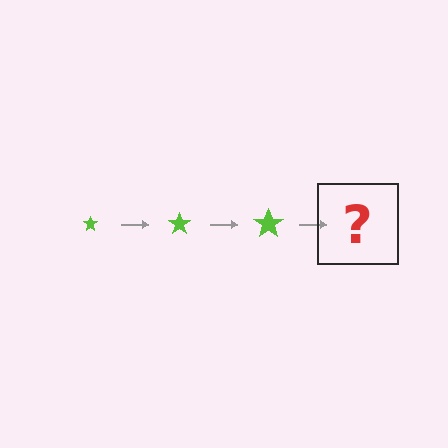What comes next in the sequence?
The next element should be a lime star, larger than the previous one.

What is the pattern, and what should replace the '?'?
The pattern is that the star gets progressively larger each step. The '?' should be a lime star, larger than the previous one.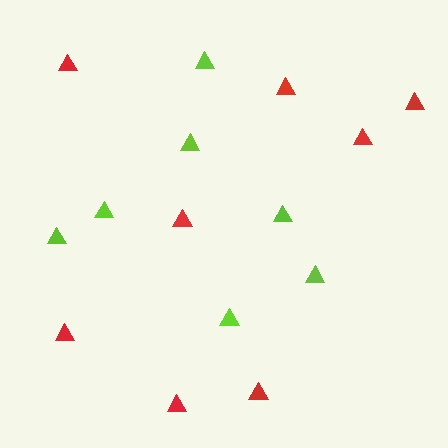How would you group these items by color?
There are 2 groups: one group of red triangles (8) and one group of lime triangles (7).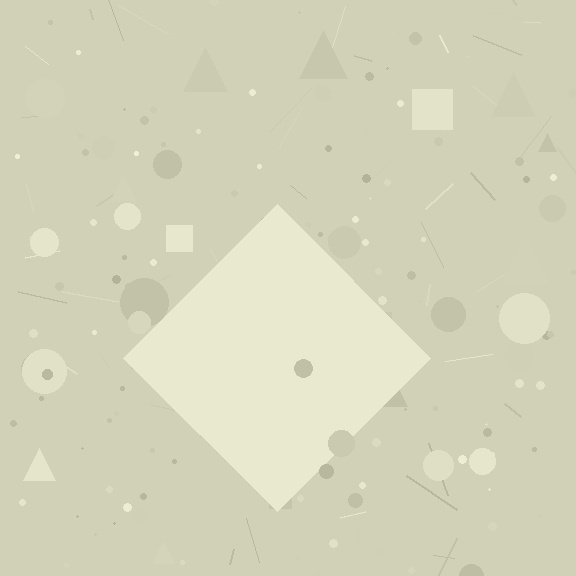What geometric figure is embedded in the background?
A diamond is embedded in the background.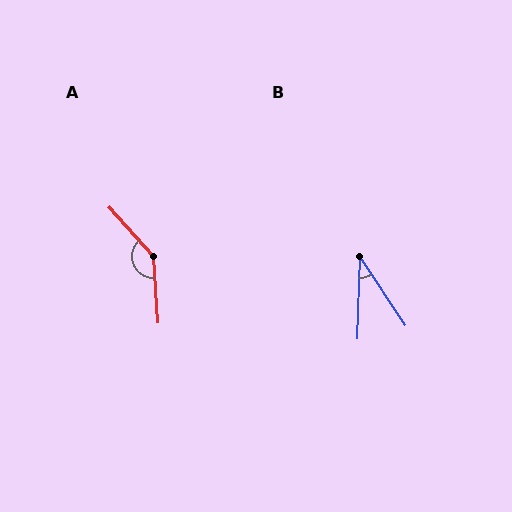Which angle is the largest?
A, at approximately 142 degrees.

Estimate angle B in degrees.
Approximately 36 degrees.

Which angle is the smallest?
B, at approximately 36 degrees.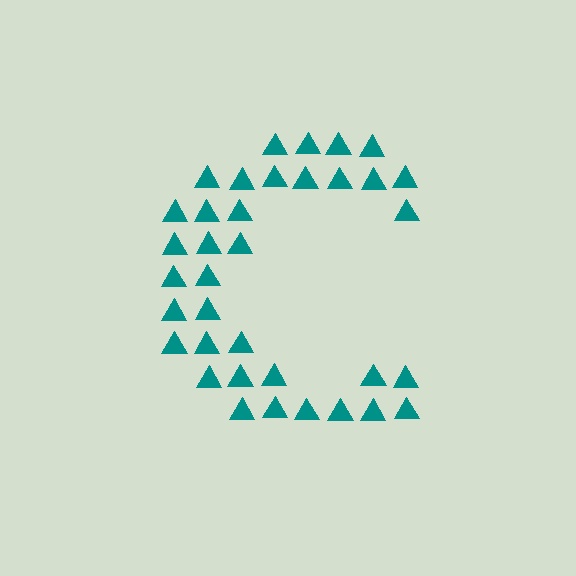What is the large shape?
The large shape is the letter C.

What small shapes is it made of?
It is made of small triangles.